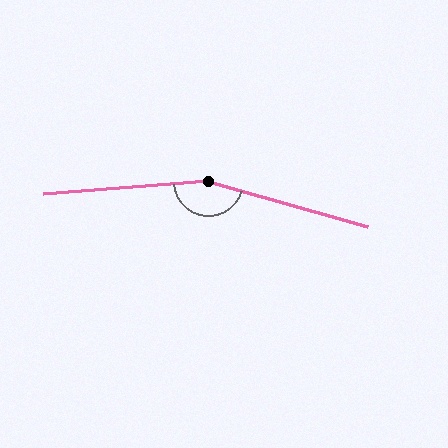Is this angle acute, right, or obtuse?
It is obtuse.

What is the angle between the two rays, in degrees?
Approximately 160 degrees.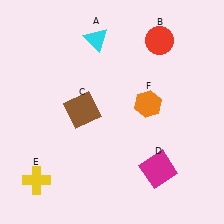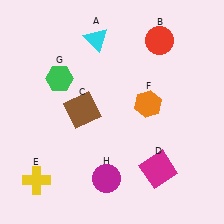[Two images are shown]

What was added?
A green hexagon (G), a magenta circle (H) were added in Image 2.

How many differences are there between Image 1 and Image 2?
There are 2 differences between the two images.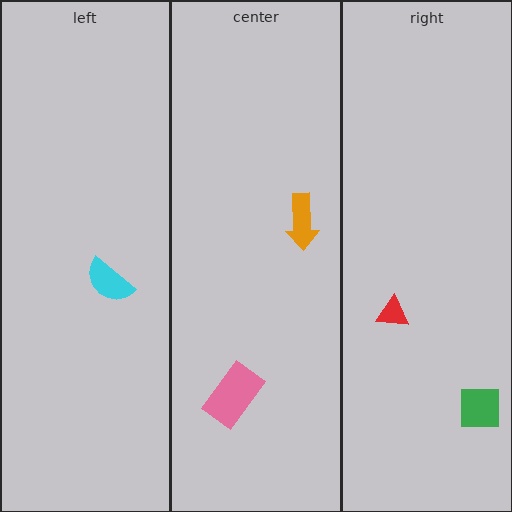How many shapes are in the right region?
2.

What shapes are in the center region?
The orange arrow, the pink rectangle.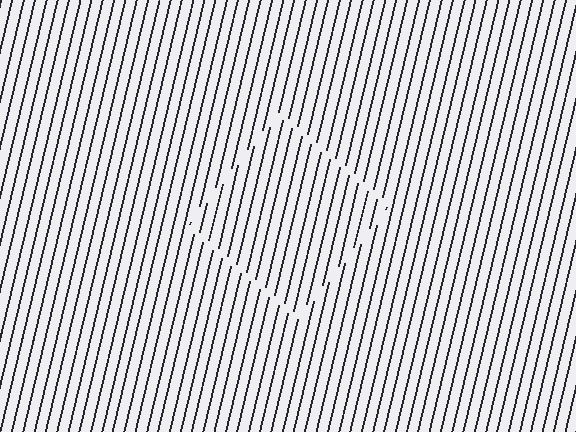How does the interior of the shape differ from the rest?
The interior of the shape contains the same grating, shifted by half a period — the contour is defined by the phase discontinuity where line-ends from the inner and outer gratings abut.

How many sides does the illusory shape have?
4 sides — the line-ends trace a square.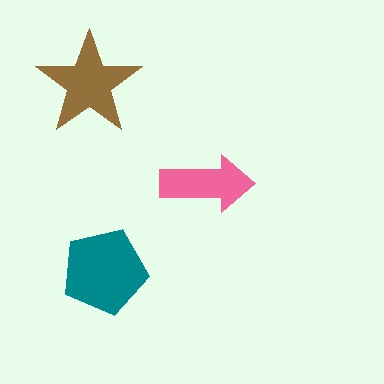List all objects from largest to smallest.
The teal pentagon, the brown star, the pink arrow.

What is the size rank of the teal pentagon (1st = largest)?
1st.